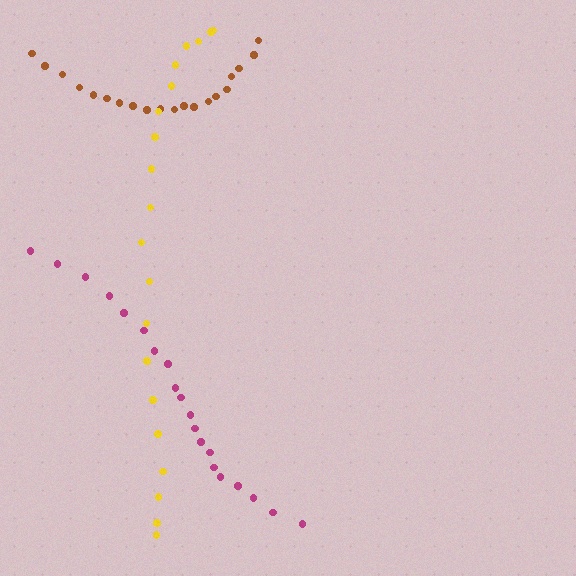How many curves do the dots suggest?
There are 3 distinct paths.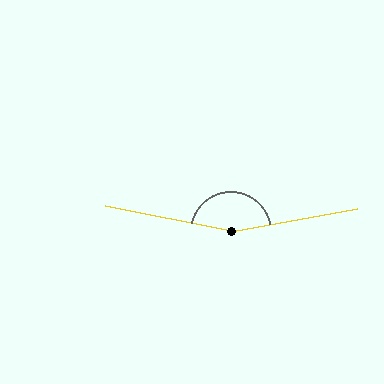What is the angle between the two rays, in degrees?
Approximately 158 degrees.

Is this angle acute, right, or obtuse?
It is obtuse.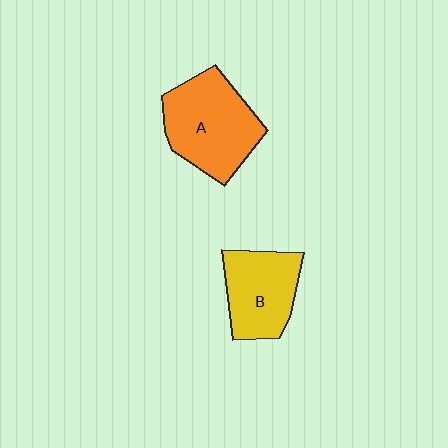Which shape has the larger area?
Shape A (orange).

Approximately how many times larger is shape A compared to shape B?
Approximately 1.3 times.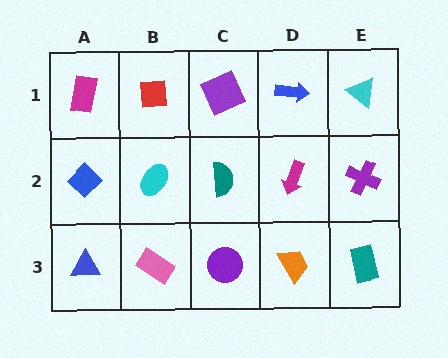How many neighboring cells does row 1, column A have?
2.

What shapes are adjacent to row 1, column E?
A purple cross (row 2, column E), a blue arrow (row 1, column D).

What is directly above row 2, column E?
A cyan triangle.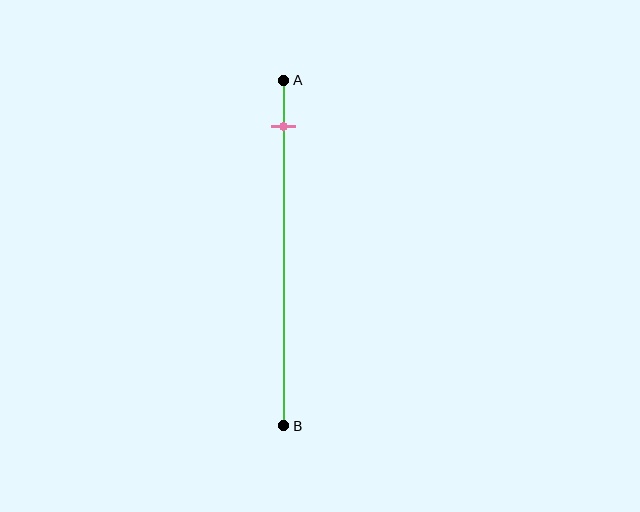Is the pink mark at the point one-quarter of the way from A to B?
No, the mark is at about 15% from A, not at the 25% one-quarter point.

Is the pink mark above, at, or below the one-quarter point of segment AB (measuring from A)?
The pink mark is above the one-quarter point of segment AB.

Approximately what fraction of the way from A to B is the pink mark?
The pink mark is approximately 15% of the way from A to B.